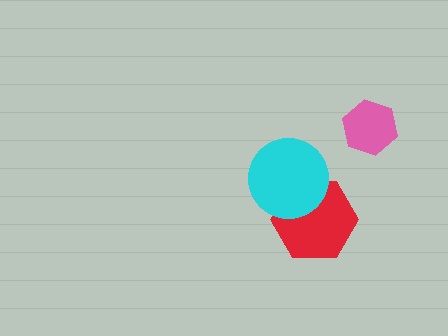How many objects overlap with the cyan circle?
1 object overlaps with the cyan circle.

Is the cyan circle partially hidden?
No, no other shape covers it.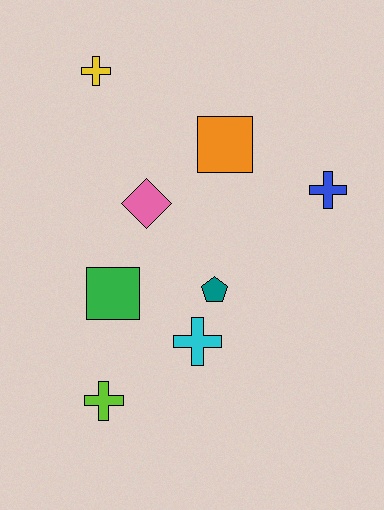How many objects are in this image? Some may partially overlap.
There are 8 objects.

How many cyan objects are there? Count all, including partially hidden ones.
There is 1 cyan object.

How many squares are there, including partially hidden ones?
There are 2 squares.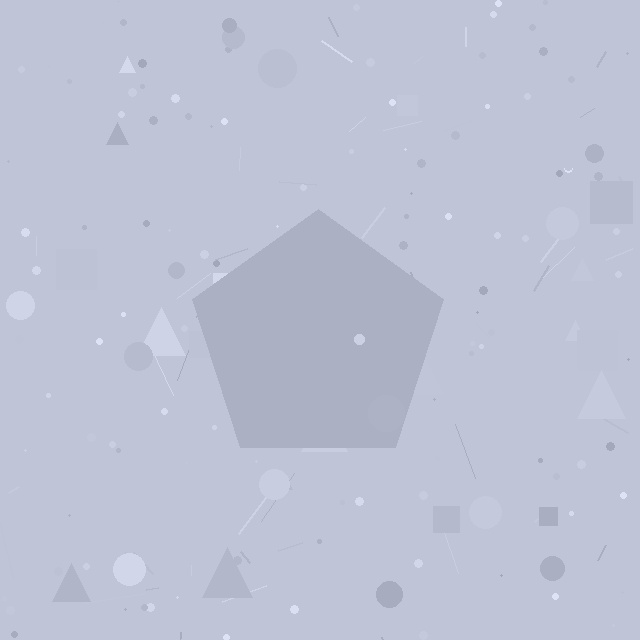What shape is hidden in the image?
A pentagon is hidden in the image.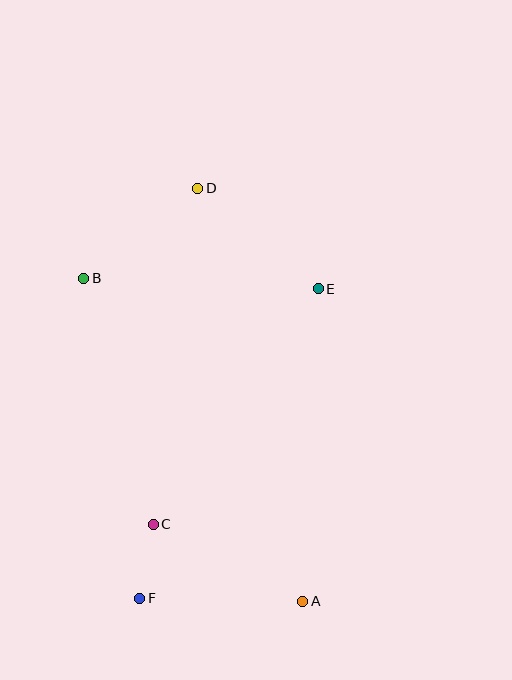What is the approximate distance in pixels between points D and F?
The distance between D and F is approximately 414 pixels.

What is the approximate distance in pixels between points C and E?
The distance between C and E is approximately 288 pixels.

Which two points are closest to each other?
Points C and F are closest to each other.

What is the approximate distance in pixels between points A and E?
The distance between A and E is approximately 313 pixels.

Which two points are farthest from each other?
Points A and D are farthest from each other.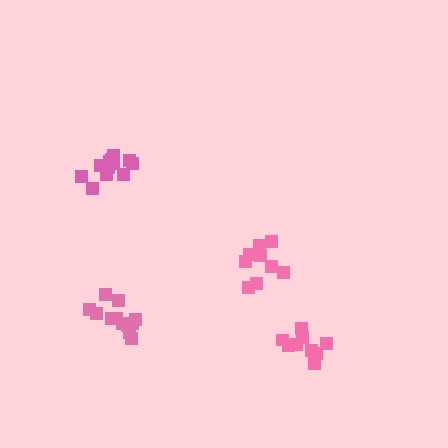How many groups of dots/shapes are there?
There are 4 groups.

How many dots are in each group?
Group 1: 9 dots, Group 2: 12 dots, Group 3: 9 dots, Group 4: 12 dots (42 total).